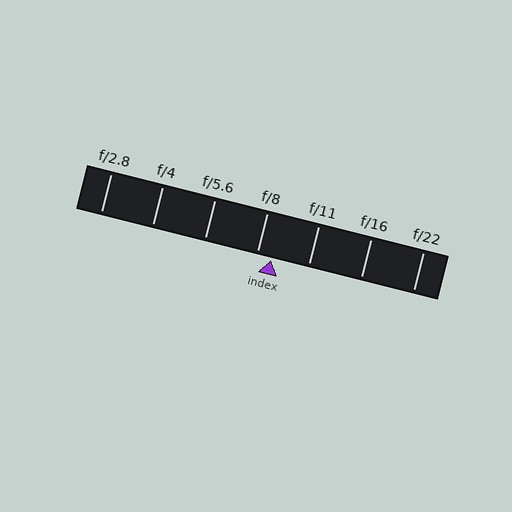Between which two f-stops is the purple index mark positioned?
The index mark is between f/8 and f/11.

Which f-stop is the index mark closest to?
The index mark is closest to f/8.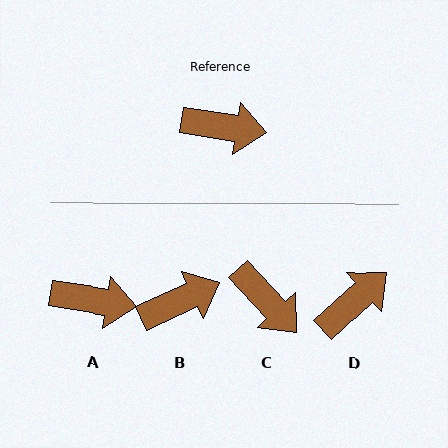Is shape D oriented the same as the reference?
No, it is off by about 51 degrees.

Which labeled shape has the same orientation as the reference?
A.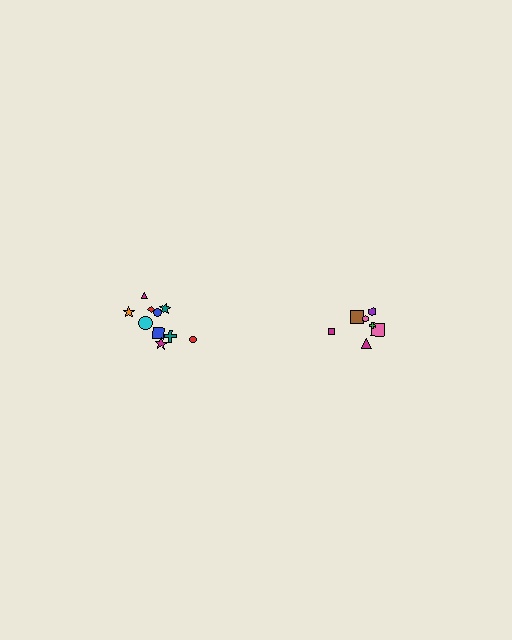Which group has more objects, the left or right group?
The left group.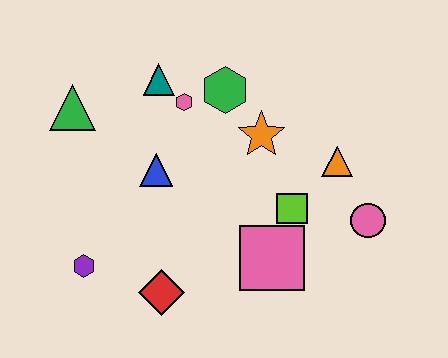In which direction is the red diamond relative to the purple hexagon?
The red diamond is to the right of the purple hexagon.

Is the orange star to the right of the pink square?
No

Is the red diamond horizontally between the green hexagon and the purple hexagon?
Yes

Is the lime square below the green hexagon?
Yes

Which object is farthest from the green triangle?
The pink circle is farthest from the green triangle.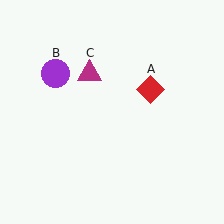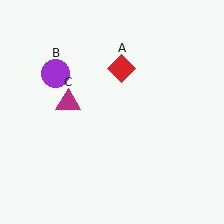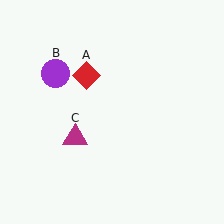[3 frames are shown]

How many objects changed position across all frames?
2 objects changed position: red diamond (object A), magenta triangle (object C).